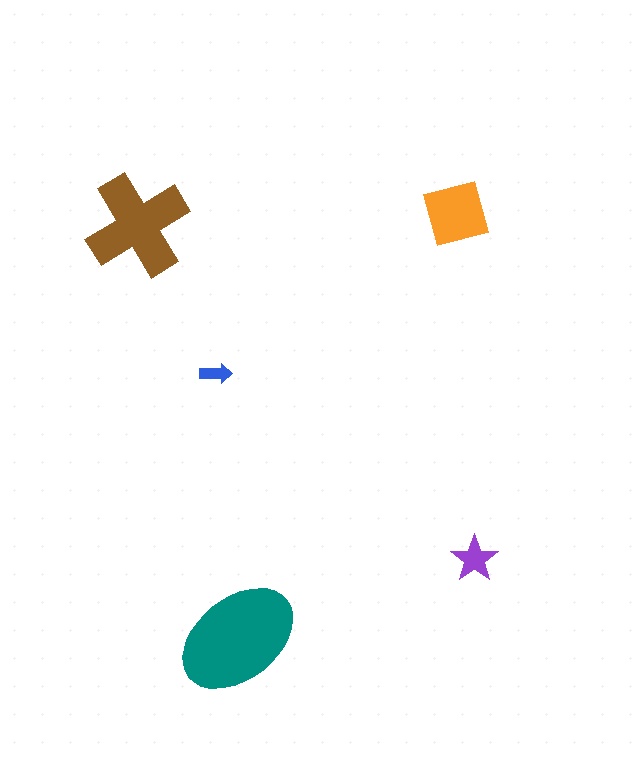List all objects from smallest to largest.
The blue arrow, the purple star, the orange square, the brown cross, the teal ellipse.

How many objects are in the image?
There are 5 objects in the image.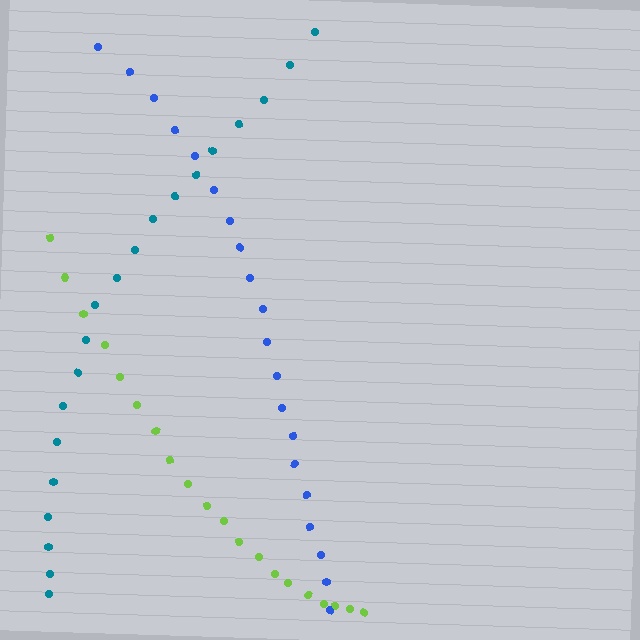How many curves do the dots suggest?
There are 3 distinct paths.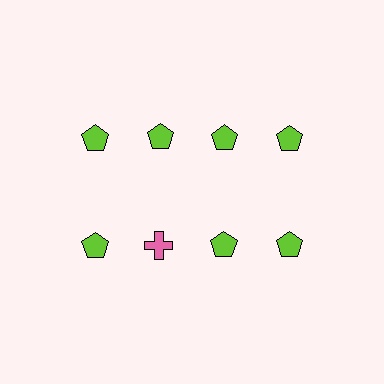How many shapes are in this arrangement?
There are 8 shapes arranged in a grid pattern.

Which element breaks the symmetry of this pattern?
The pink cross in the second row, second from left column breaks the symmetry. All other shapes are lime pentagons.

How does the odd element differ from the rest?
It differs in both color (pink instead of lime) and shape (cross instead of pentagon).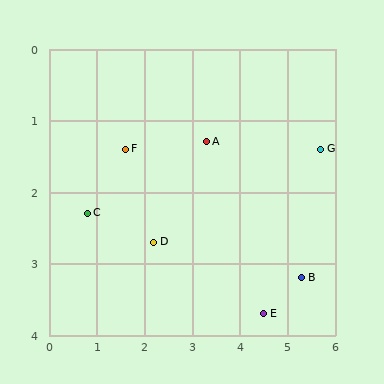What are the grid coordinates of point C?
Point C is at approximately (0.8, 2.3).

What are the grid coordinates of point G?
Point G is at approximately (5.7, 1.4).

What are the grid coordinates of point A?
Point A is at approximately (3.3, 1.3).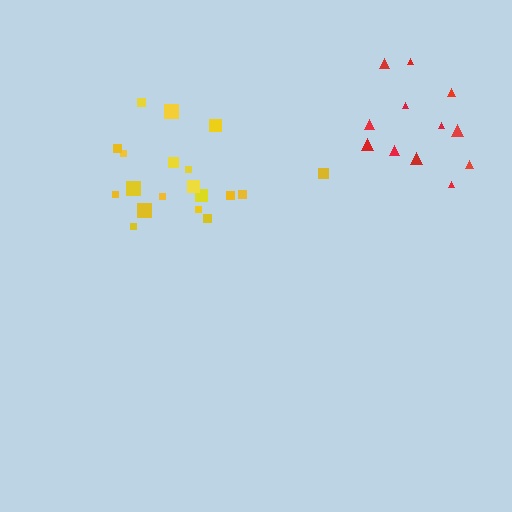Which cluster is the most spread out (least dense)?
Red.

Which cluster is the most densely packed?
Yellow.